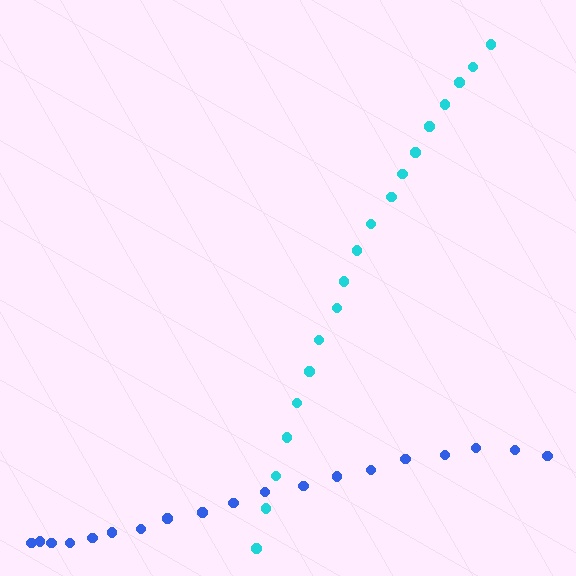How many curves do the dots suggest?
There are 2 distinct paths.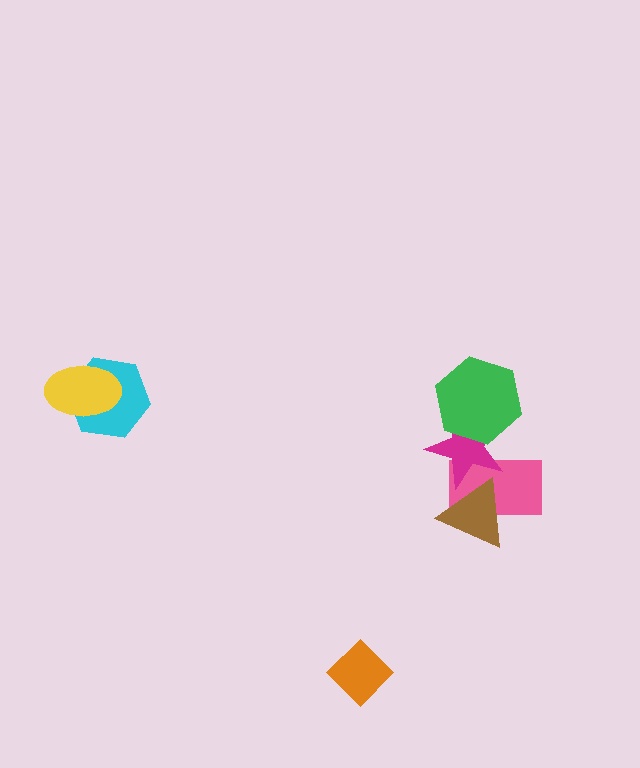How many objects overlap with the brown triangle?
2 objects overlap with the brown triangle.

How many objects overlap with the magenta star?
3 objects overlap with the magenta star.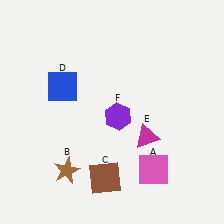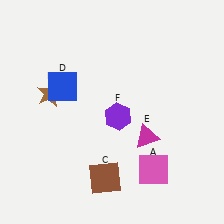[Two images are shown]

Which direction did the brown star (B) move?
The brown star (B) moved up.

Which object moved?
The brown star (B) moved up.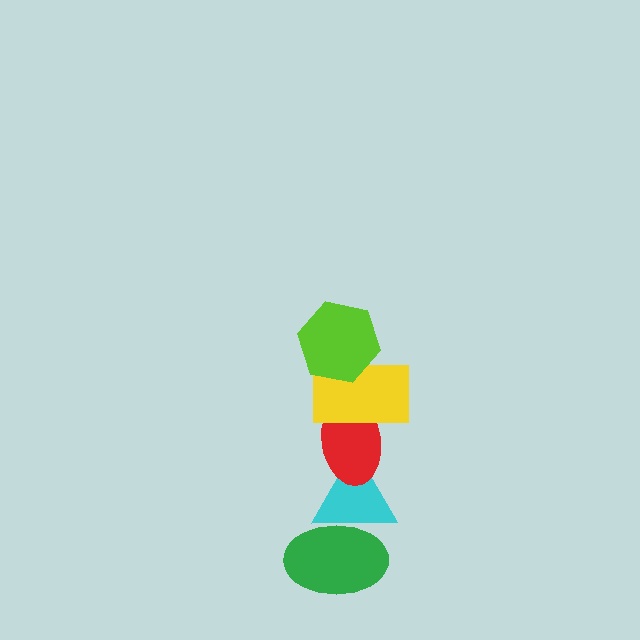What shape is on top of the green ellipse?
The cyan triangle is on top of the green ellipse.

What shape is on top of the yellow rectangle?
The lime hexagon is on top of the yellow rectangle.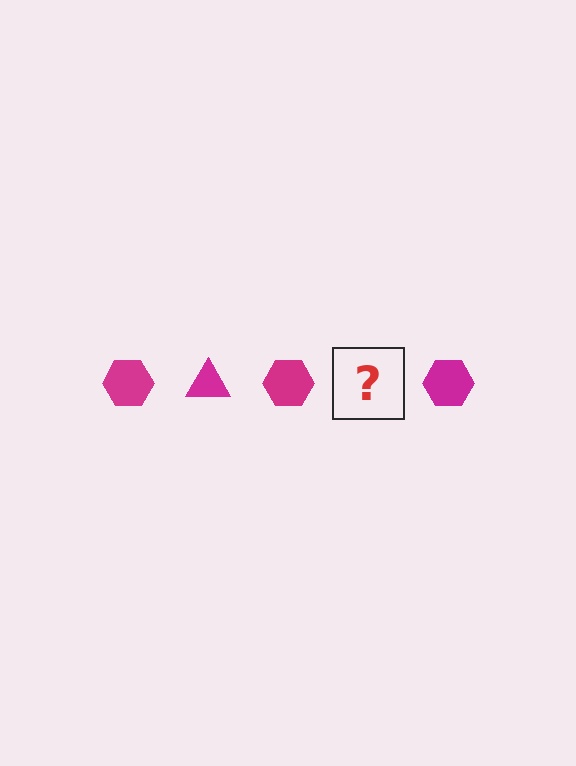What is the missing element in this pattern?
The missing element is a magenta triangle.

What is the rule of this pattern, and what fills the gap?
The rule is that the pattern cycles through hexagon, triangle shapes in magenta. The gap should be filled with a magenta triangle.